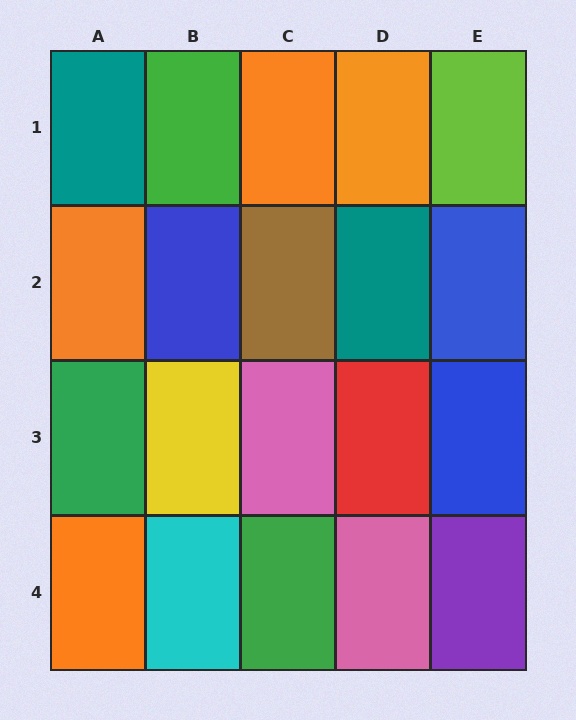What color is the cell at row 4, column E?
Purple.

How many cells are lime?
1 cell is lime.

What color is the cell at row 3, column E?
Blue.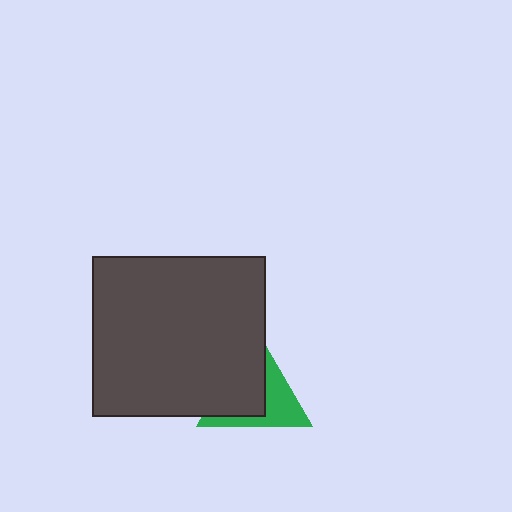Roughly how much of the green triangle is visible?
A small part of it is visible (roughly 44%).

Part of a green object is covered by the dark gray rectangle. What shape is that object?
It is a triangle.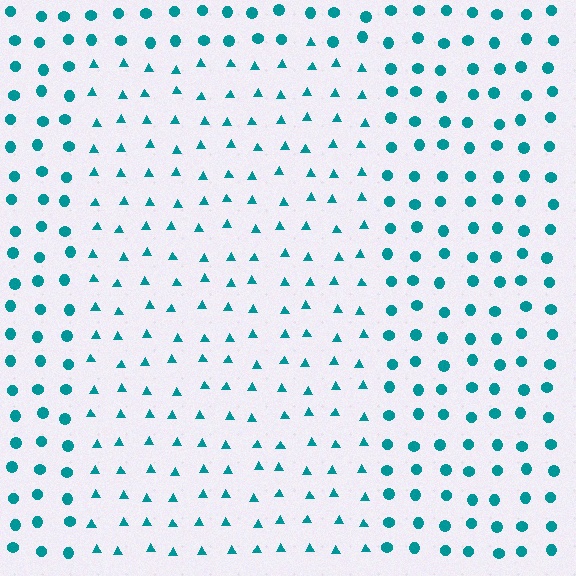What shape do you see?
I see a rectangle.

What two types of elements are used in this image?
The image uses triangles inside the rectangle region and circles outside it.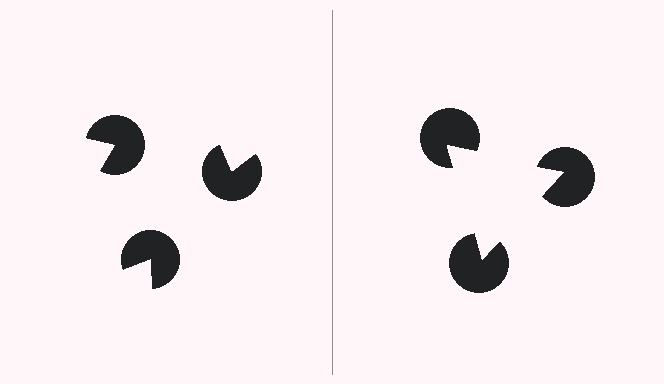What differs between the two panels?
The pac-man discs are positioned identically on both sides; only the wedge orientations differ. On the right they align to a triangle; on the left they are misaligned.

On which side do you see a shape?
An illusory triangle appears on the right side. On the left side the wedge cuts are rotated, so no coherent shape forms.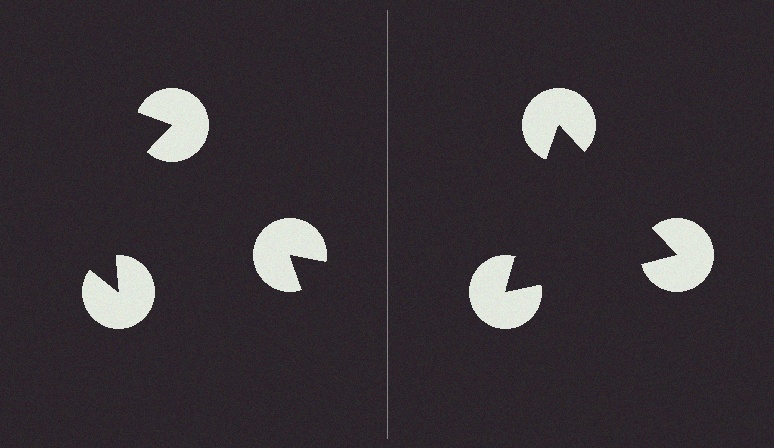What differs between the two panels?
The pac-man discs are positioned identically on both sides; only the wedge orientations differ. On the right they align to a triangle; on the left they are misaligned.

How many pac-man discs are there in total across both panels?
6 — 3 on each side.